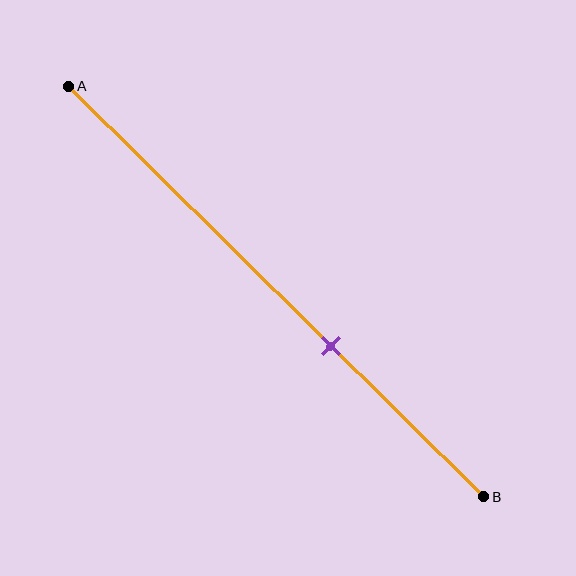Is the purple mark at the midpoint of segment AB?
No, the mark is at about 65% from A, not at the 50% midpoint.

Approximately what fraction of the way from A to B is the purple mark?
The purple mark is approximately 65% of the way from A to B.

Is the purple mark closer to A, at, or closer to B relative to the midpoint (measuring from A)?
The purple mark is closer to point B than the midpoint of segment AB.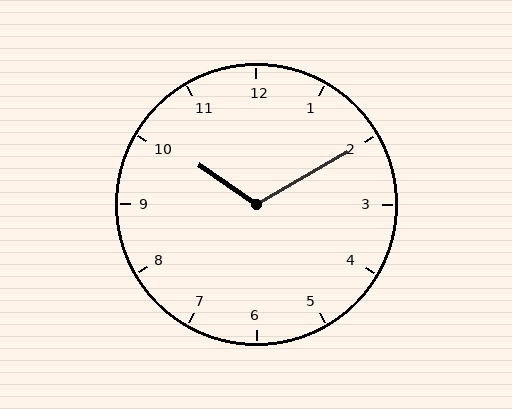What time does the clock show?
10:10.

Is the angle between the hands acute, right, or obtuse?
It is obtuse.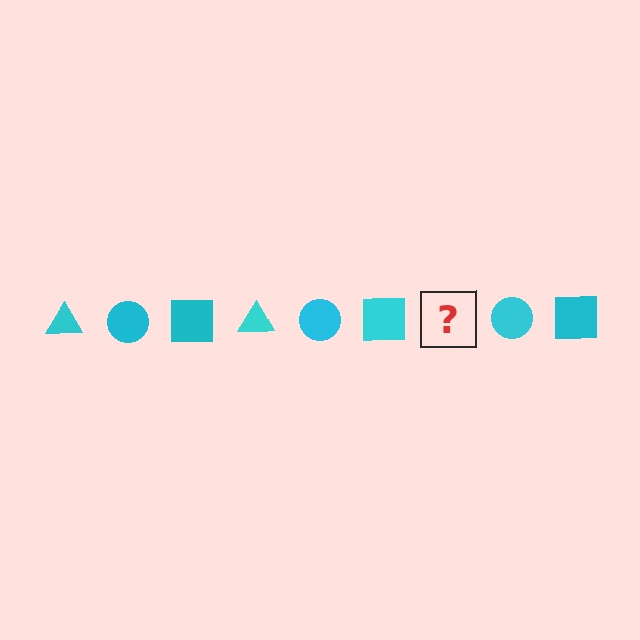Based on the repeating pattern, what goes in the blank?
The blank should be a cyan triangle.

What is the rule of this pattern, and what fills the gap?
The rule is that the pattern cycles through triangle, circle, square shapes in cyan. The gap should be filled with a cyan triangle.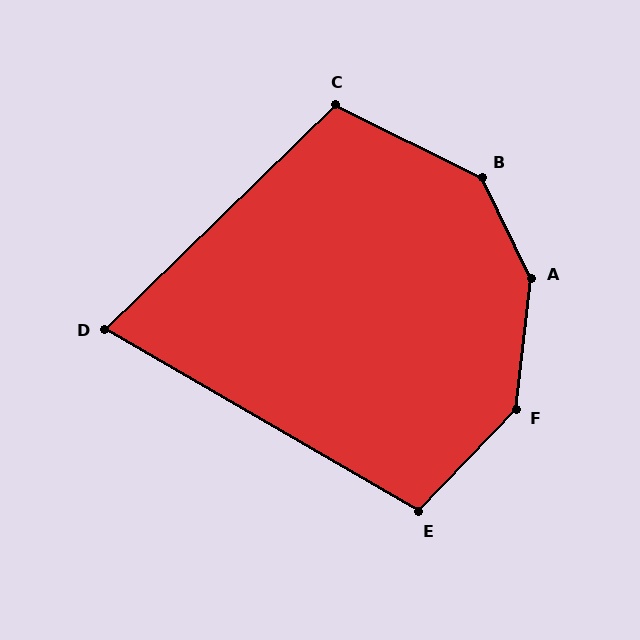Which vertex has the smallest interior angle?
D, at approximately 74 degrees.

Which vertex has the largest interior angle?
A, at approximately 147 degrees.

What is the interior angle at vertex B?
Approximately 142 degrees (obtuse).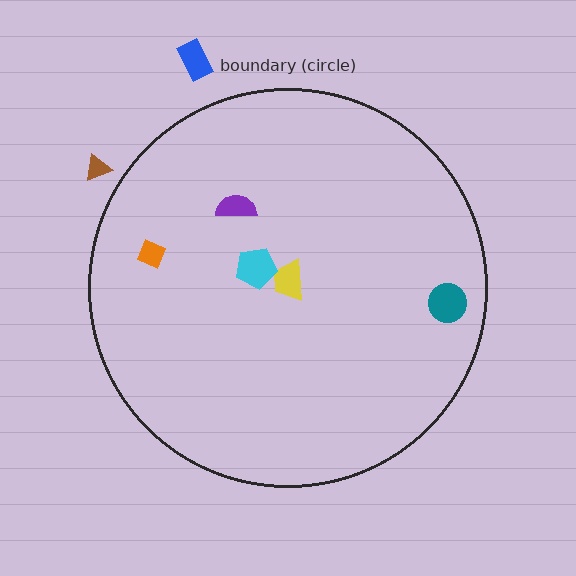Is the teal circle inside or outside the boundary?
Inside.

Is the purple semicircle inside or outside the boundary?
Inside.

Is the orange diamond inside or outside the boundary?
Inside.